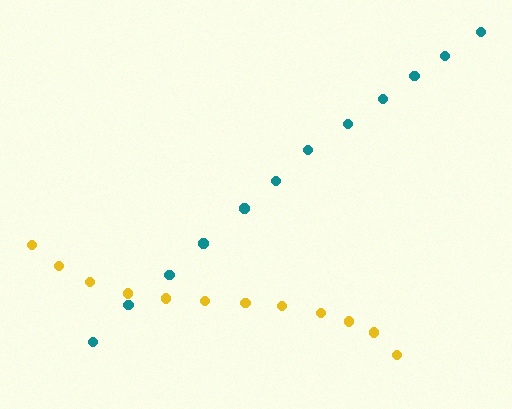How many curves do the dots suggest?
There are 2 distinct paths.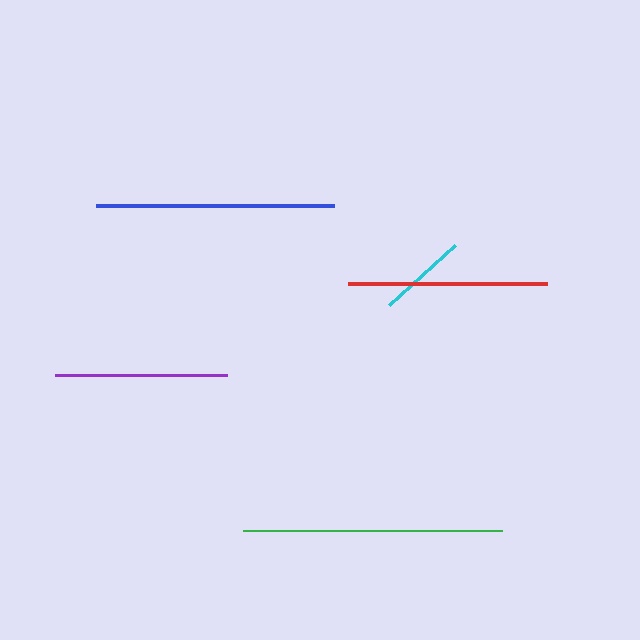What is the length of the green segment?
The green segment is approximately 259 pixels long.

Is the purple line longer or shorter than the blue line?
The blue line is longer than the purple line.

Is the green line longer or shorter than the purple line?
The green line is longer than the purple line.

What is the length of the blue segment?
The blue segment is approximately 237 pixels long.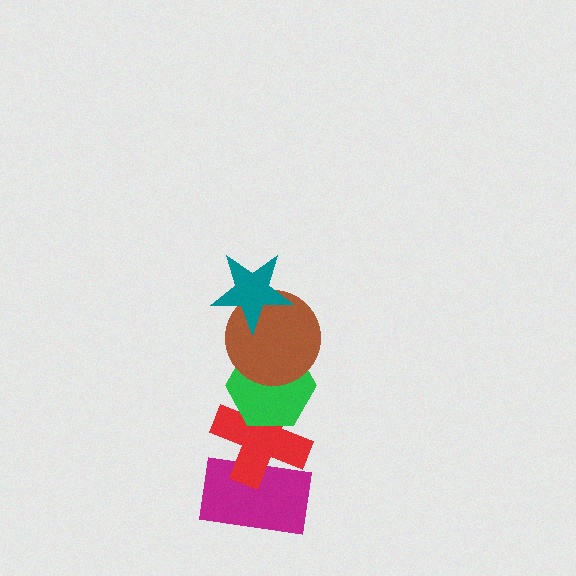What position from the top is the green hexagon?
The green hexagon is 3rd from the top.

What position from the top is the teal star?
The teal star is 1st from the top.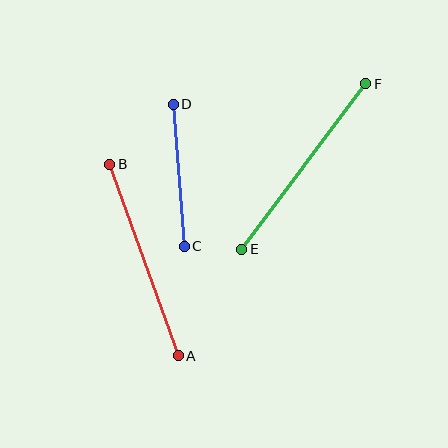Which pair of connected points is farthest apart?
Points E and F are farthest apart.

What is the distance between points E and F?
The distance is approximately 207 pixels.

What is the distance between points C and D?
The distance is approximately 142 pixels.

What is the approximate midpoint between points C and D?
The midpoint is at approximately (179, 175) pixels.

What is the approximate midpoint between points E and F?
The midpoint is at approximately (304, 166) pixels.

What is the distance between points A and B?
The distance is approximately 203 pixels.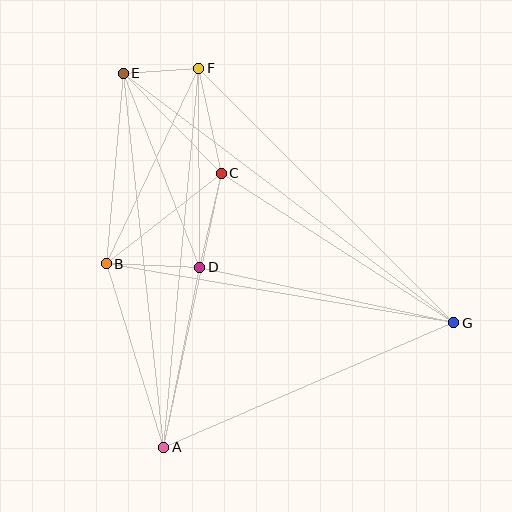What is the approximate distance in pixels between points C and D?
The distance between C and D is approximately 96 pixels.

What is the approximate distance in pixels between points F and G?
The distance between F and G is approximately 360 pixels.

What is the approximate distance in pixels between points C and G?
The distance between C and G is approximately 276 pixels.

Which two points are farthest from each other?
Points E and G are farthest from each other.